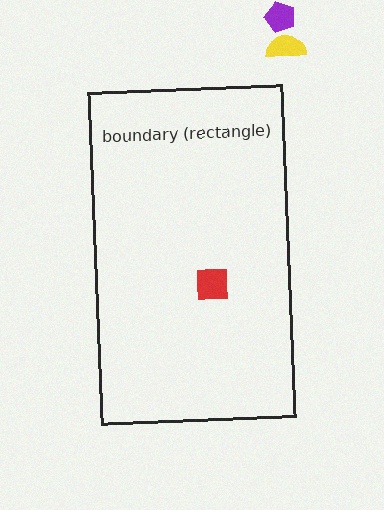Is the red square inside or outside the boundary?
Inside.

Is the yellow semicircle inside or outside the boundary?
Outside.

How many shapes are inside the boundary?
1 inside, 2 outside.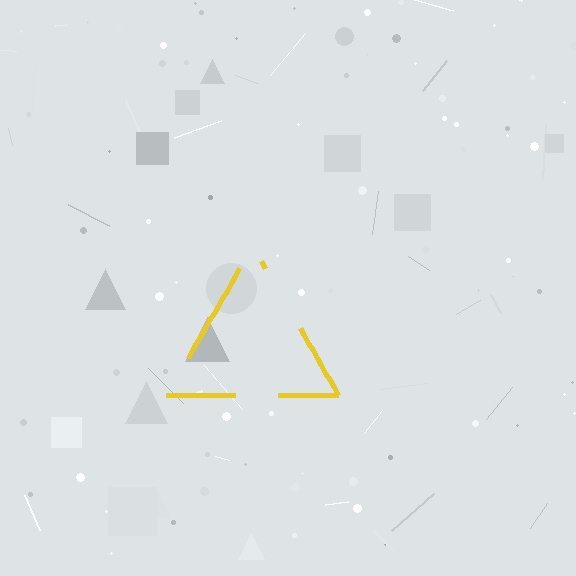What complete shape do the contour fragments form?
The contour fragments form a triangle.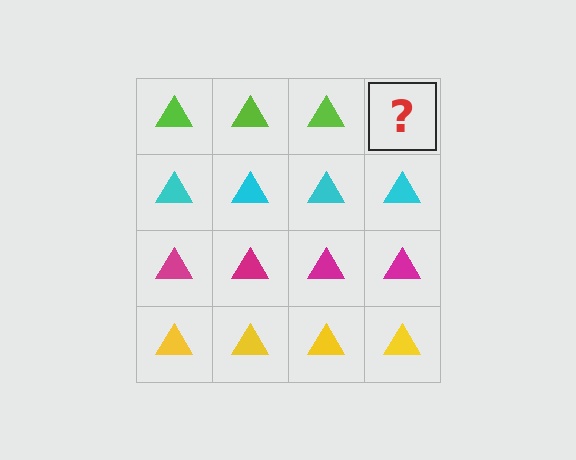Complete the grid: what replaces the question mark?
The question mark should be replaced with a lime triangle.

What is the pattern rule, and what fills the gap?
The rule is that each row has a consistent color. The gap should be filled with a lime triangle.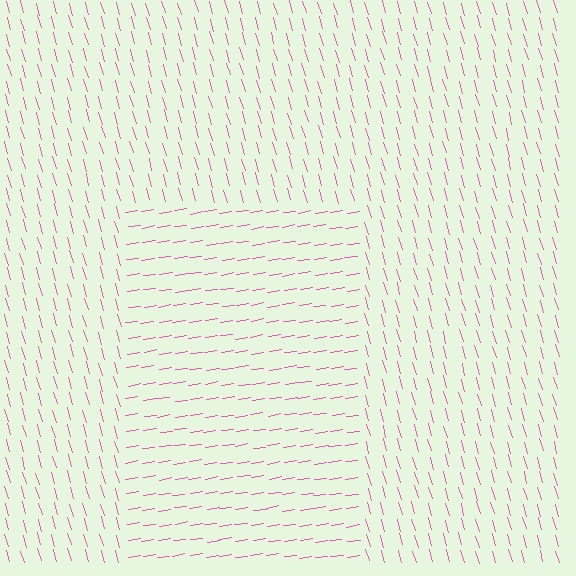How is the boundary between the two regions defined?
The boundary is defined purely by a change in line orientation (approximately 82 degrees difference). All lines are the same color and thickness.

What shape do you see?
I see a rectangle.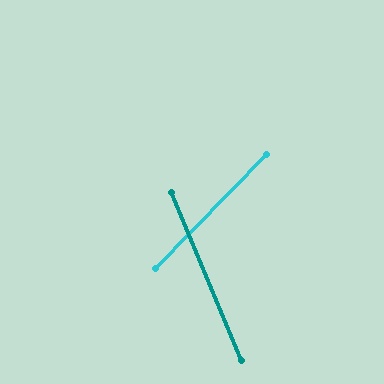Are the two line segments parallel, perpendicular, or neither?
Neither parallel nor perpendicular — they differ by about 67°.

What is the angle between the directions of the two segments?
Approximately 67 degrees.